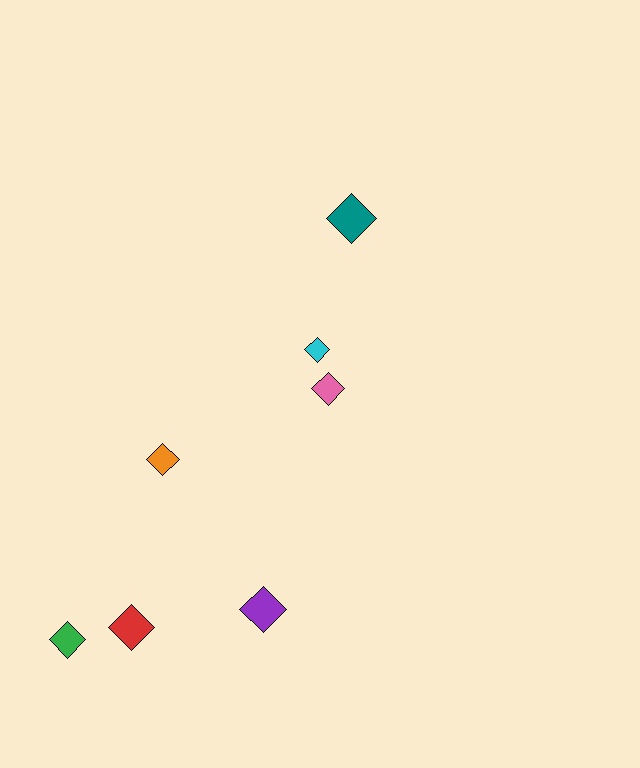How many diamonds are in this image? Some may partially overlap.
There are 7 diamonds.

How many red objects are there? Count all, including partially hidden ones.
There is 1 red object.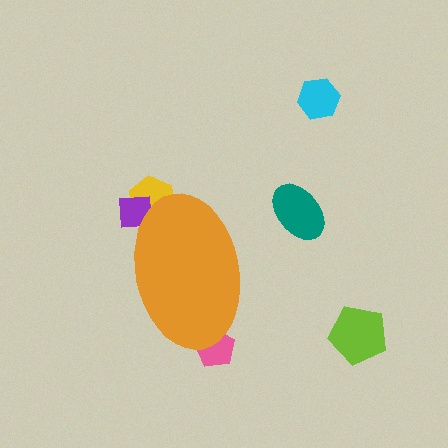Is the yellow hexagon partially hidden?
Yes, the yellow hexagon is partially hidden behind the orange ellipse.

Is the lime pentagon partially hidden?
No, the lime pentagon is fully visible.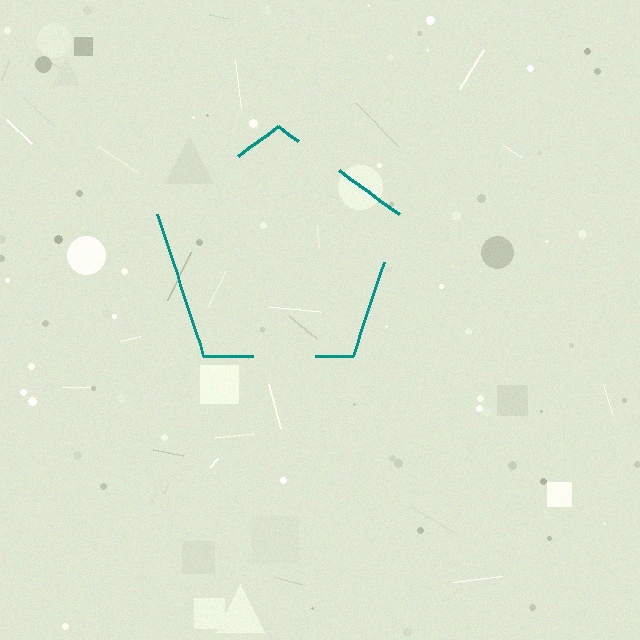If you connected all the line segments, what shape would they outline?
They would outline a pentagon.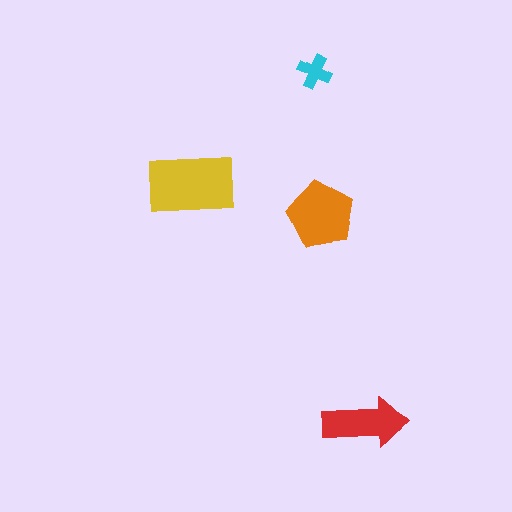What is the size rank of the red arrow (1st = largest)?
3rd.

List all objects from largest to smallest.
The yellow rectangle, the orange pentagon, the red arrow, the cyan cross.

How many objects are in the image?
There are 4 objects in the image.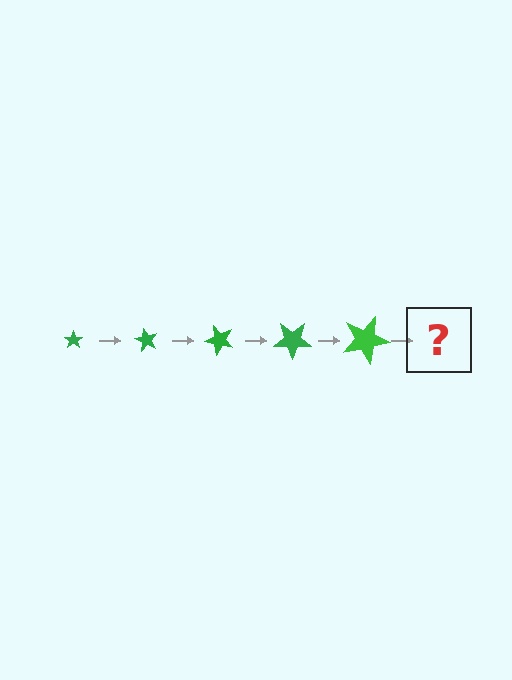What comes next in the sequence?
The next element should be a star, larger than the previous one and rotated 300 degrees from the start.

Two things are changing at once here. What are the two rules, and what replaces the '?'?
The two rules are that the star grows larger each step and it rotates 60 degrees each step. The '?' should be a star, larger than the previous one and rotated 300 degrees from the start.